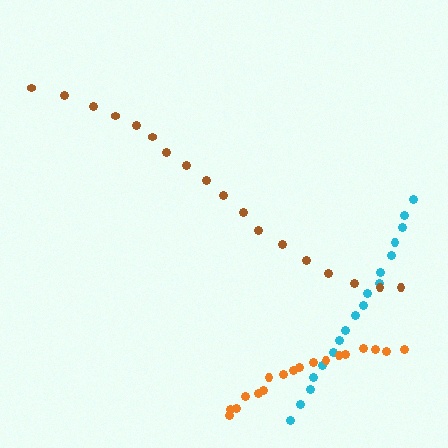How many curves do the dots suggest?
There are 3 distinct paths.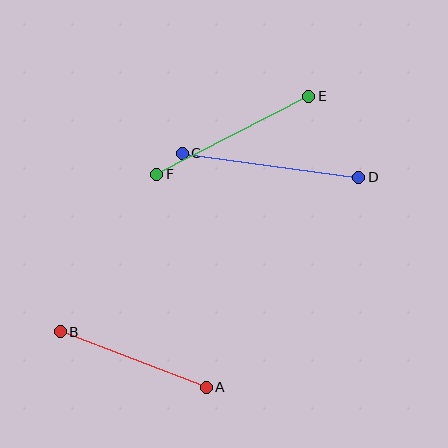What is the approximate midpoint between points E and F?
The midpoint is at approximately (233, 135) pixels.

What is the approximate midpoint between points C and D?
The midpoint is at approximately (271, 165) pixels.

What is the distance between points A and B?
The distance is approximately 156 pixels.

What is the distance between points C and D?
The distance is approximately 178 pixels.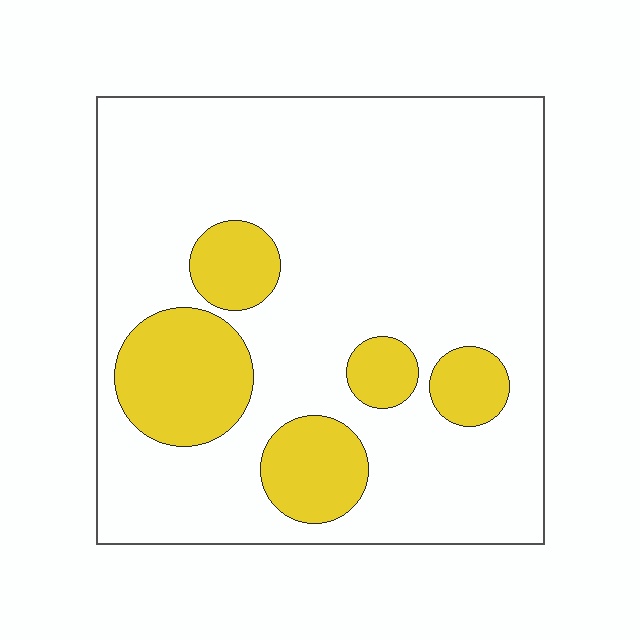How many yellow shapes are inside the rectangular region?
5.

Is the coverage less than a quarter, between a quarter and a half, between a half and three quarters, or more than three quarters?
Less than a quarter.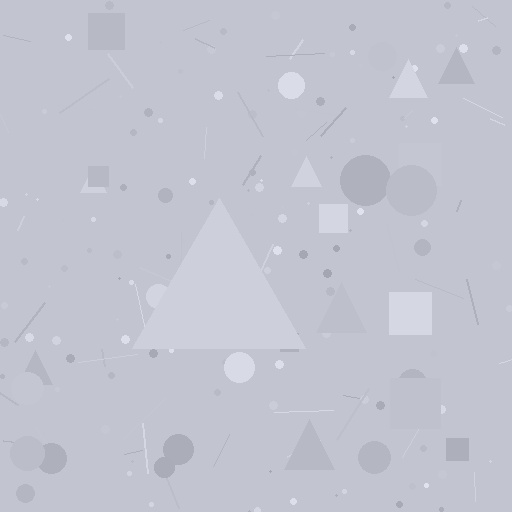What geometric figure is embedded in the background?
A triangle is embedded in the background.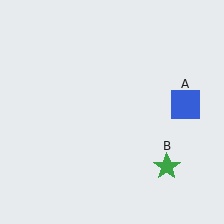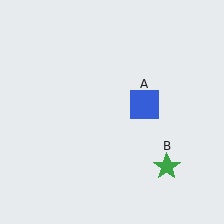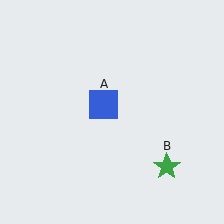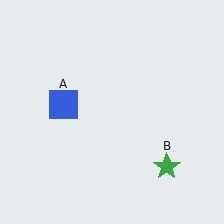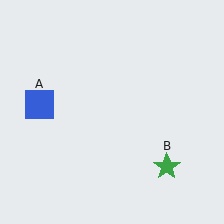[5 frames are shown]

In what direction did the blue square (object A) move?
The blue square (object A) moved left.